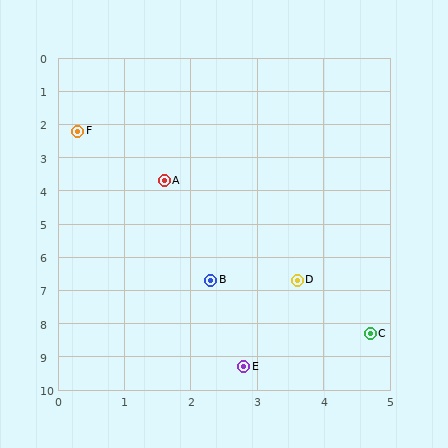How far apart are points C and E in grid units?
Points C and E are about 2.1 grid units apart.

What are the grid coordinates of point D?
Point D is at approximately (3.6, 6.7).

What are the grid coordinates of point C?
Point C is at approximately (4.7, 8.3).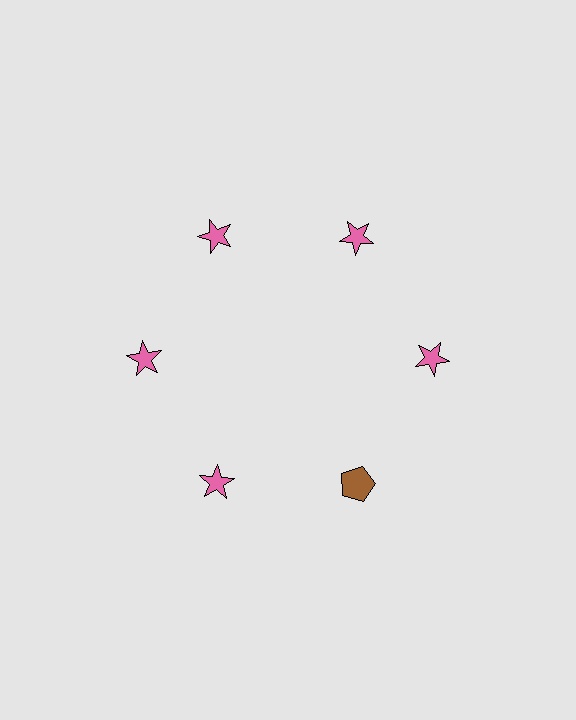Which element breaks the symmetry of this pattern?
The brown pentagon at roughly the 5 o'clock position breaks the symmetry. All other shapes are pink stars.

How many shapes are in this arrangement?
There are 6 shapes arranged in a ring pattern.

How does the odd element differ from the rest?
It differs in both color (brown instead of pink) and shape (pentagon instead of star).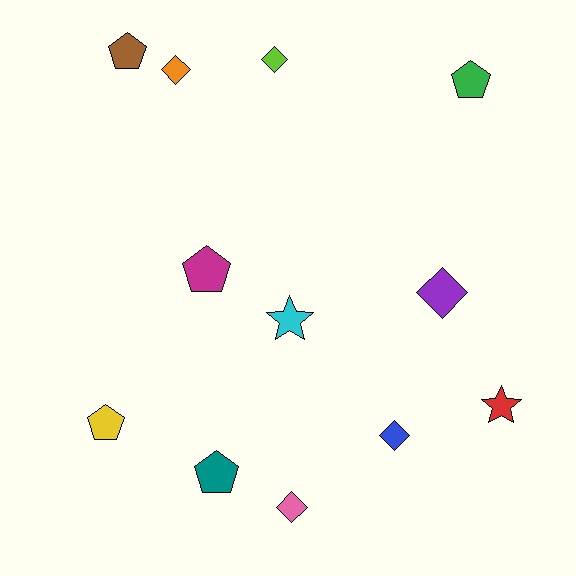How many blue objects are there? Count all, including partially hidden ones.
There is 1 blue object.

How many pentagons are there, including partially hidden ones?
There are 5 pentagons.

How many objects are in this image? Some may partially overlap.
There are 12 objects.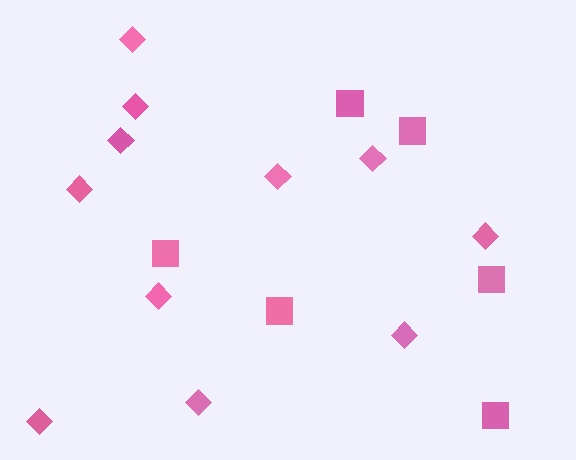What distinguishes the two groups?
There are 2 groups: one group of squares (6) and one group of diamonds (11).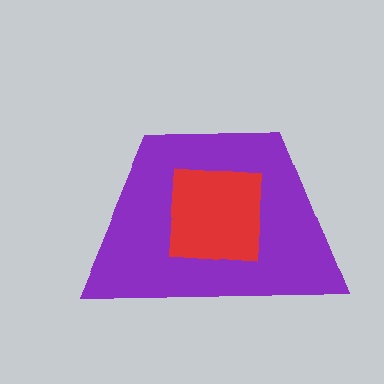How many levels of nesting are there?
2.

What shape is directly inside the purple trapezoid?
The red square.